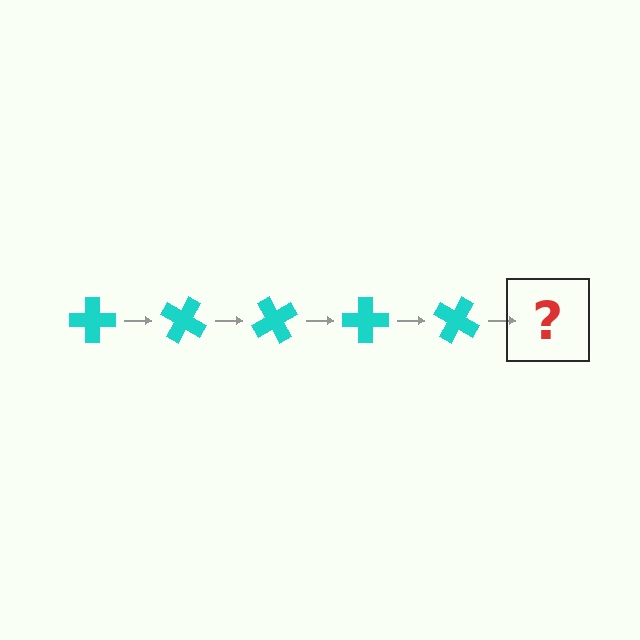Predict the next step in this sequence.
The next step is a cyan cross rotated 150 degrees.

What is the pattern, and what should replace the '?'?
The pattern is that the cross rotates 30 degrees each step. The '?' should be a cyan cross rotated 150 degrees.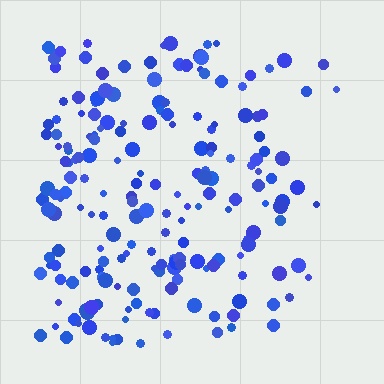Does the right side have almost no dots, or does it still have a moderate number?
Still a moderate number, just noticeably fewer than the left.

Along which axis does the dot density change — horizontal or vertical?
Horizontal.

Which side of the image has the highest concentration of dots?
The left.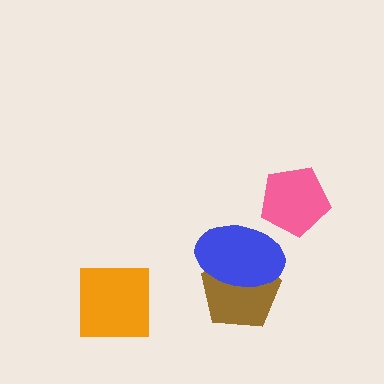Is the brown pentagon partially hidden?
Yes, it is partially covered by another shape.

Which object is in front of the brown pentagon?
The blue ellipse is in front of the brown pentagon.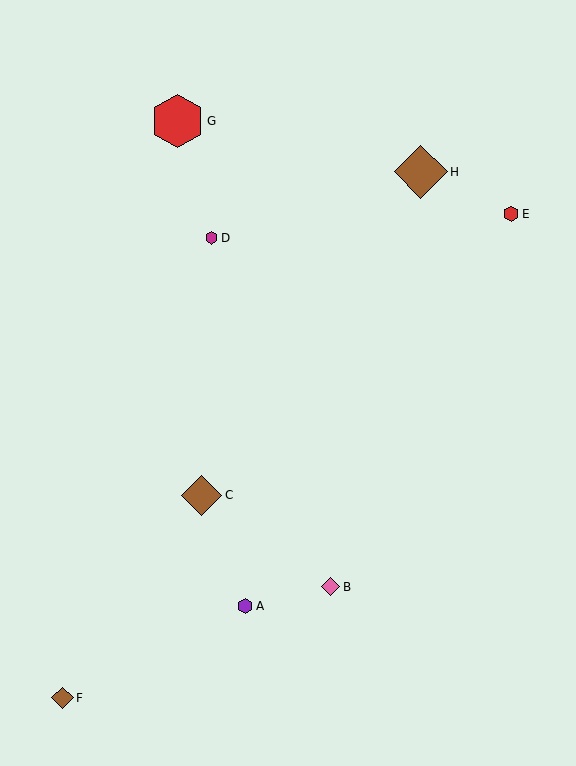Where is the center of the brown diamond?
The center of the brown diamond is at (63, 698).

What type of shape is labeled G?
Shape G is a red hexagon.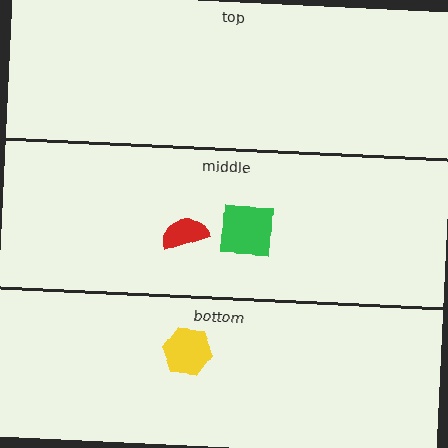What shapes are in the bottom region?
The yellow hexagon.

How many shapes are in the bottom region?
1.